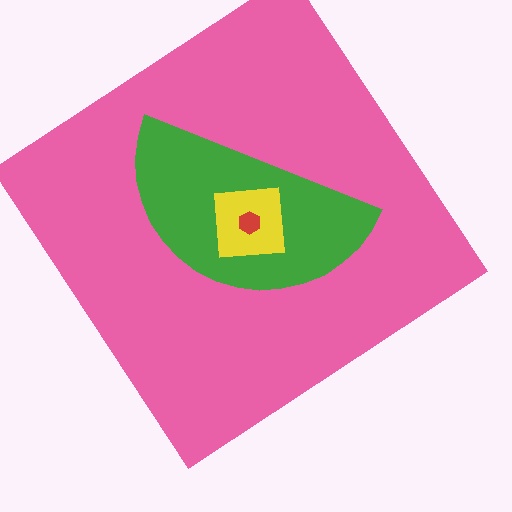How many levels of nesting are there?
4.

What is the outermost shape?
The pink diamond.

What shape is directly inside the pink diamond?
The green semicircle.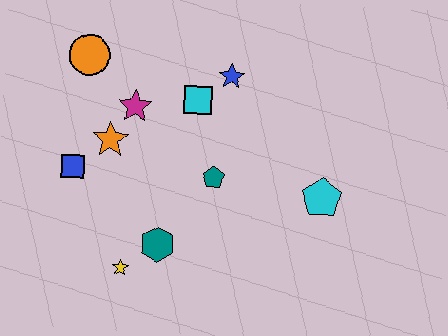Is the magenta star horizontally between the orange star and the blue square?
No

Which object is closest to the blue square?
The orange star is closest to the blue square.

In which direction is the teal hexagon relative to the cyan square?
The teal hexagon is below the cyan square.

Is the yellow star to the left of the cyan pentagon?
Yes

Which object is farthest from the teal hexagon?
The orange circle is farthest from the teal hexagon.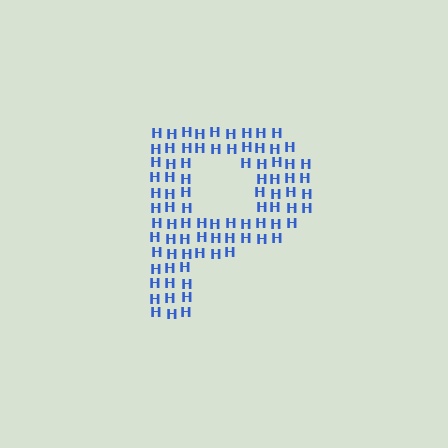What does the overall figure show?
The overall figure shows the letter P.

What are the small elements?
The small elements are letter H's.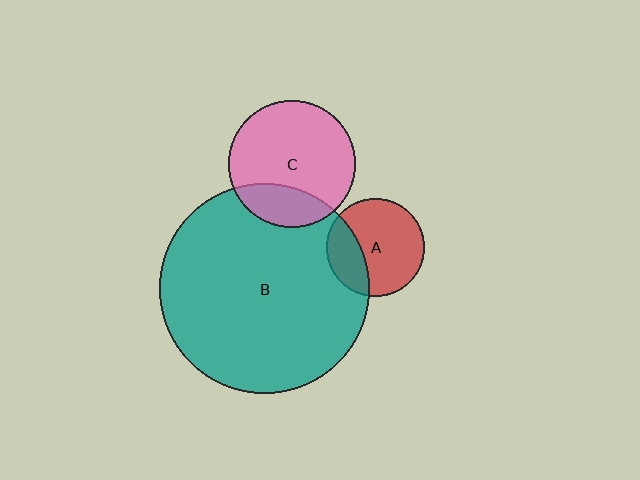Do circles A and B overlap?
Yes.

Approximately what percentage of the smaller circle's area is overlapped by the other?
Approximately 30%.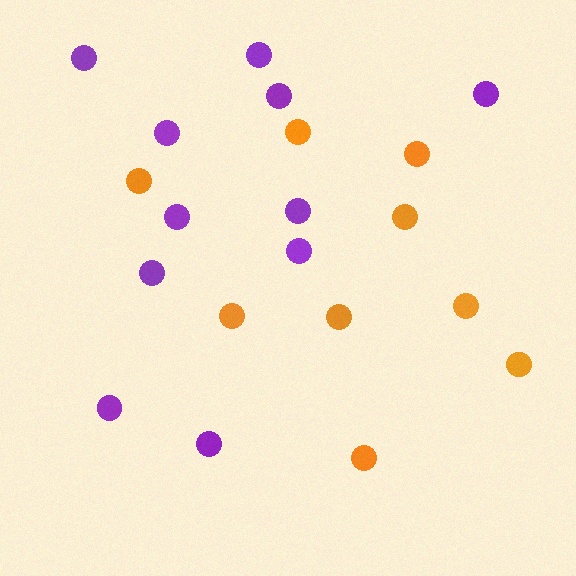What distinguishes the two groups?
There are 2 groups: one group of purple circles (11) and one group of orange circles (9).